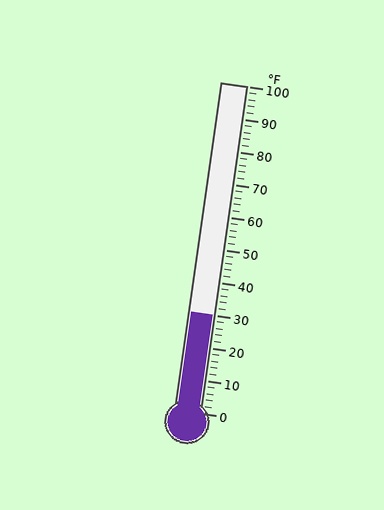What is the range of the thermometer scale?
The thermometer scale ranges from 0°F to 100°F.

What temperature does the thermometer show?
The thermometer shows approximately 30°F.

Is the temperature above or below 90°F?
The temperature is below 90°F.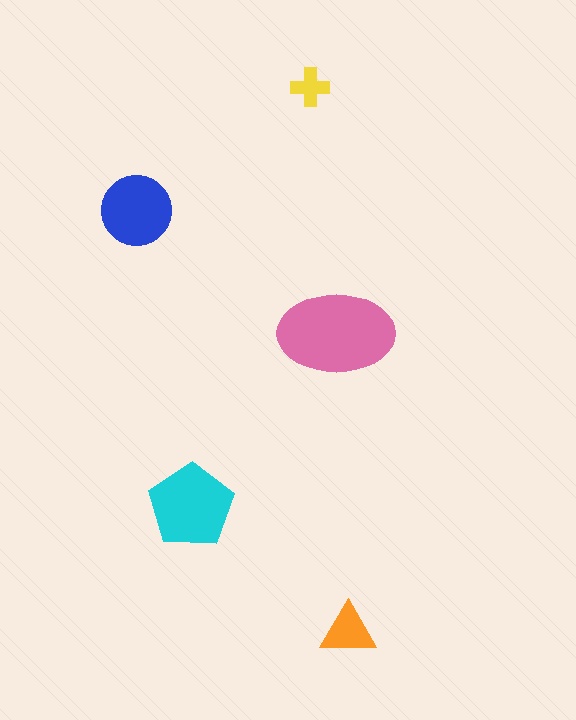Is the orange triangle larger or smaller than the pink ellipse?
Smaller.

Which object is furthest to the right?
The orange triangle is rightmost.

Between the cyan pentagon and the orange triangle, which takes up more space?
The cyan pentagon.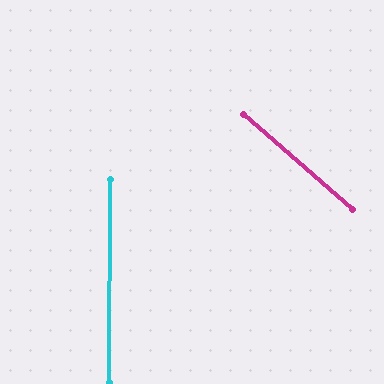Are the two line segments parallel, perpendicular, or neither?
Neither parallel nor perpendicular — they differ by about 49°.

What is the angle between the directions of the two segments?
Approximately 49 degrees.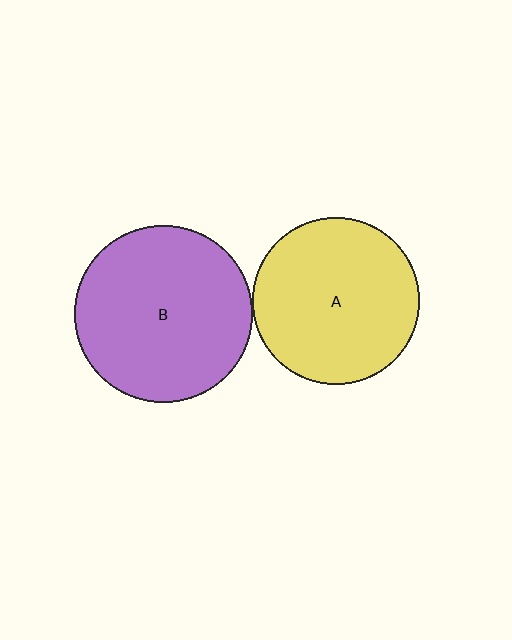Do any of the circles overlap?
No, none of the circles overlap.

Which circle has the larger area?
Circle B (purple).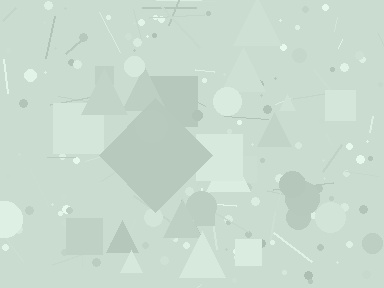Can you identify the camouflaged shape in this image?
The camouflaged shape is a diamond.